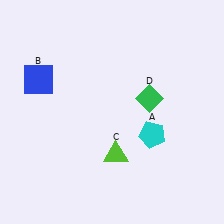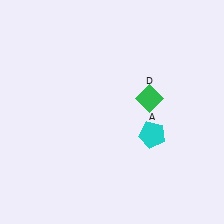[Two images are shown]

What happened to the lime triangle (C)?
The lime triangle (C) was removed in Image 2. It was in the bottom-right area of Image 1.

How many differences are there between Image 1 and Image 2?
There are 2 differences between the two images.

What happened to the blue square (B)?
The blue square (B) was removed in Image 2. It was in the top-left area of Image 1.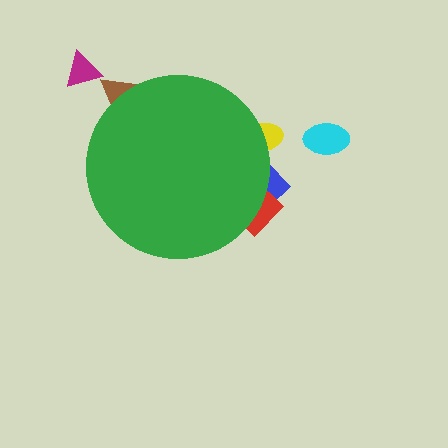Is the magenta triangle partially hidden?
No, the magenta triangle is fully visible.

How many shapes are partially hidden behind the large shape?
4 shapes are partially hidden.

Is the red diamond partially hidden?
Yes, the red diamond is partially hidden behind the green circle.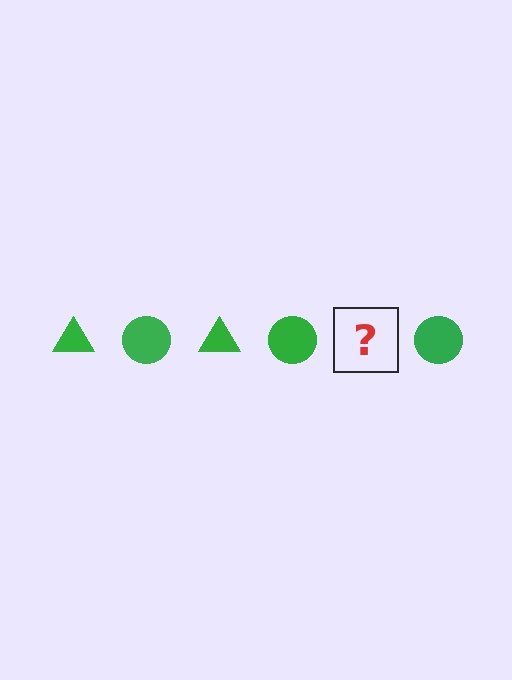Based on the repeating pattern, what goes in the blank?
The blank should be a green triangle.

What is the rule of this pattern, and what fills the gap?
The rule is that the pattern cycles through triangle, circle shapes in green. The gap should be filled with a green triangle.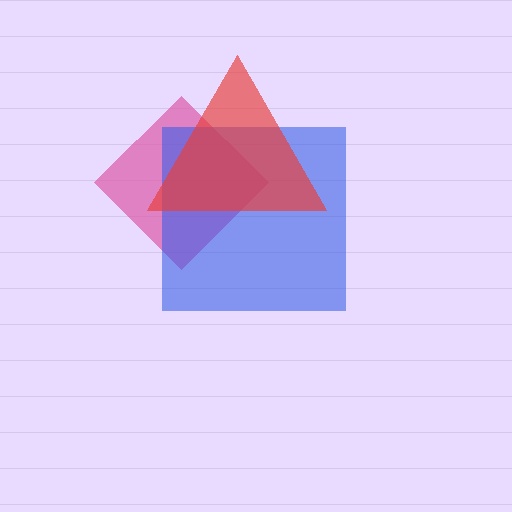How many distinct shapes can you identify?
There are 3 distinct shapes: a pink diamond, a blue square, a red triangle.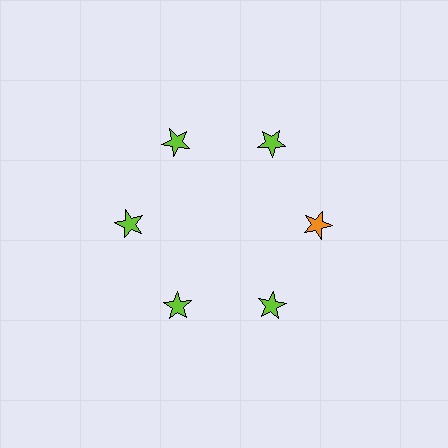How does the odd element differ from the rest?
It has a different color: orange instead of lime.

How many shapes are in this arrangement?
There are 6 shapes arranged in a ring pattern.